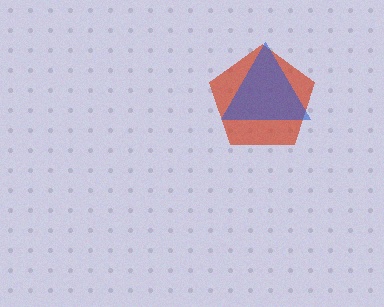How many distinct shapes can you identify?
There are 2 distinct shapes: a red pentagon, a blue triangle.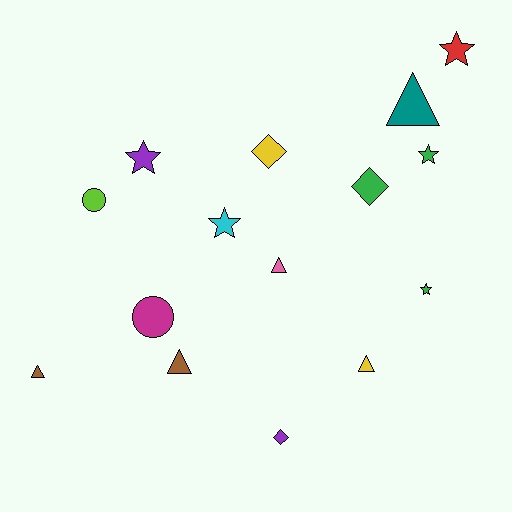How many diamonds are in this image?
There are 3 diamonds.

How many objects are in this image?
There are 15 objects.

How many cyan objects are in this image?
There is 1 cyan object.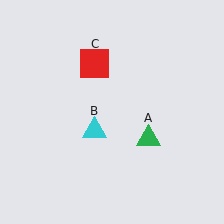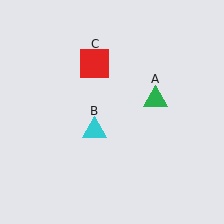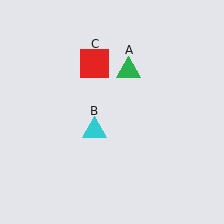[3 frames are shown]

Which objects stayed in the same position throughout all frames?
Cyan triangle (object B) and red square (object C) remained stationary.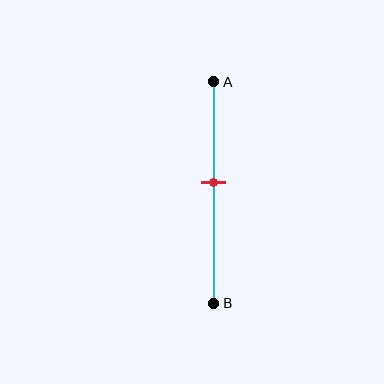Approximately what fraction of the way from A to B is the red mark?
The red mark is approximately 45% of the way from A to B.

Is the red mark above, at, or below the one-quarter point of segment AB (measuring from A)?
The red mark is below the one-quarter point of segment AB.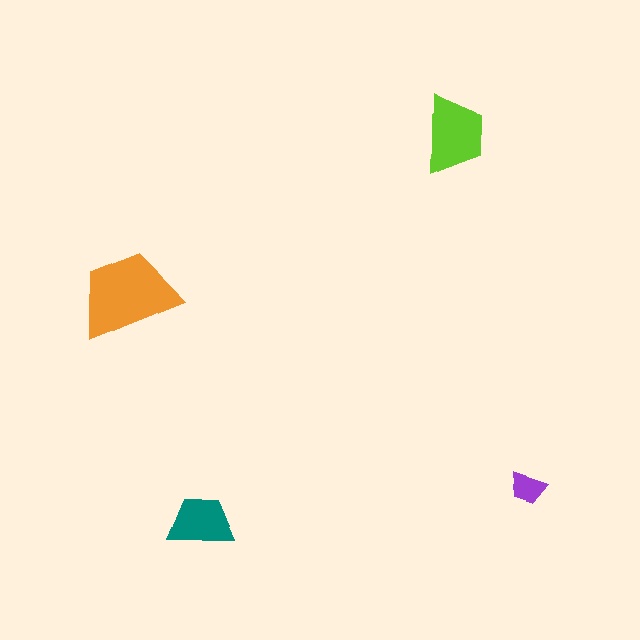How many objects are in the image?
There are 4 objects in the image.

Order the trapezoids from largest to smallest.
the orange one, the lime one, the teal one, the purple one.